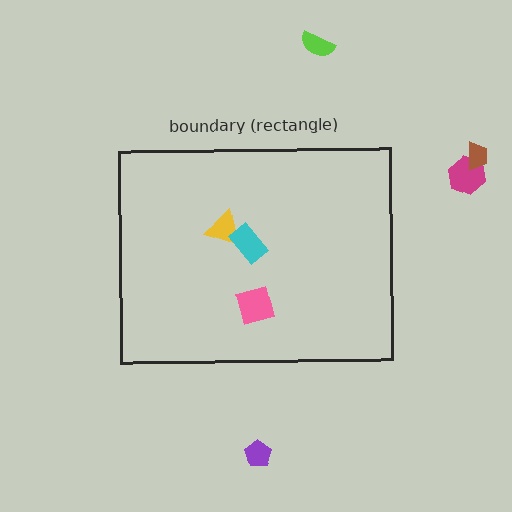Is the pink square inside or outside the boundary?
Inside.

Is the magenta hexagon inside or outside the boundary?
Outside.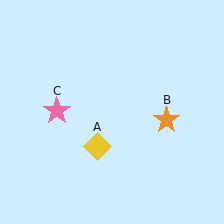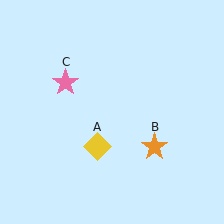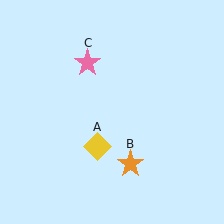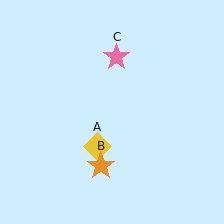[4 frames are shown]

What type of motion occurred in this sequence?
The orange star (object B), pink star (object C) rotated clockwise around the center of the scene.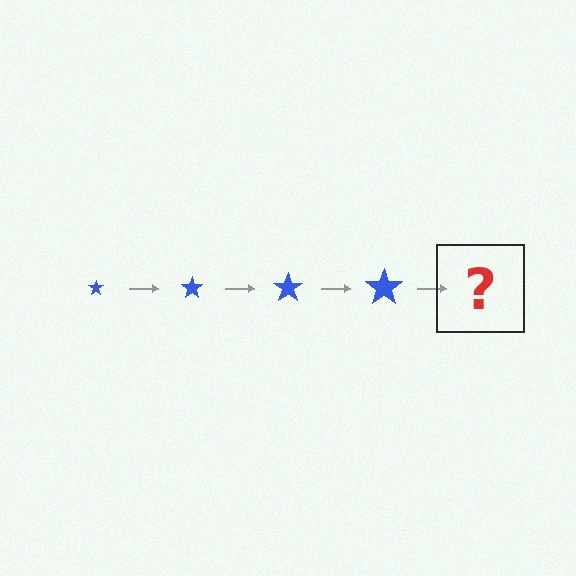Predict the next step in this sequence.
The next step is a blue star, larger than the previous one.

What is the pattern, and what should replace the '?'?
The pattern is that the star gets progressively larger each step. The '?' should be a blue star, larger than the previous one.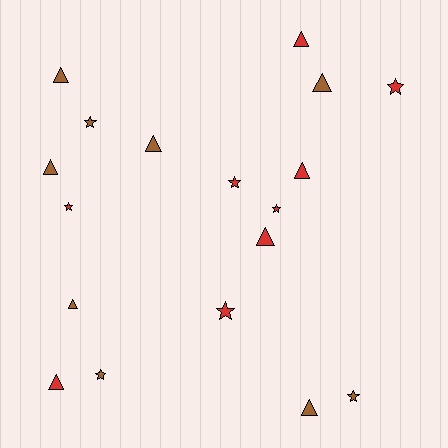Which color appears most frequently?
Red, with 9 objects.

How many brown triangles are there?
There are 6 brown triangles.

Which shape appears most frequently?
Triangle, with 10 objects.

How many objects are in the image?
There are 18 objects.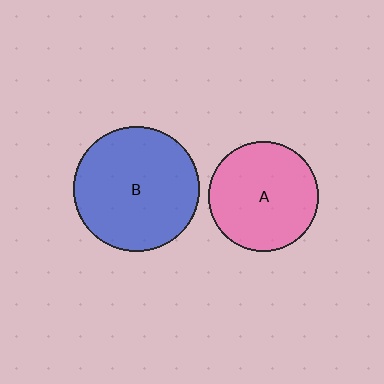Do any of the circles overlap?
No, none of the circles overlap.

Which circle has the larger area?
Circle B (blue).